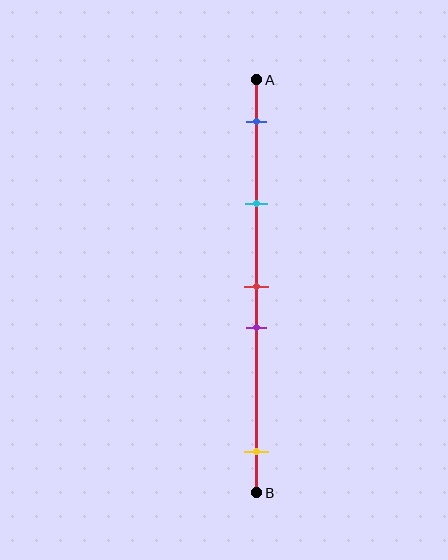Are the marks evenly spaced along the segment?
No, the marks are not evenly spaced.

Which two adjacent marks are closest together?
The red and purple marks are the closest adjacent pair.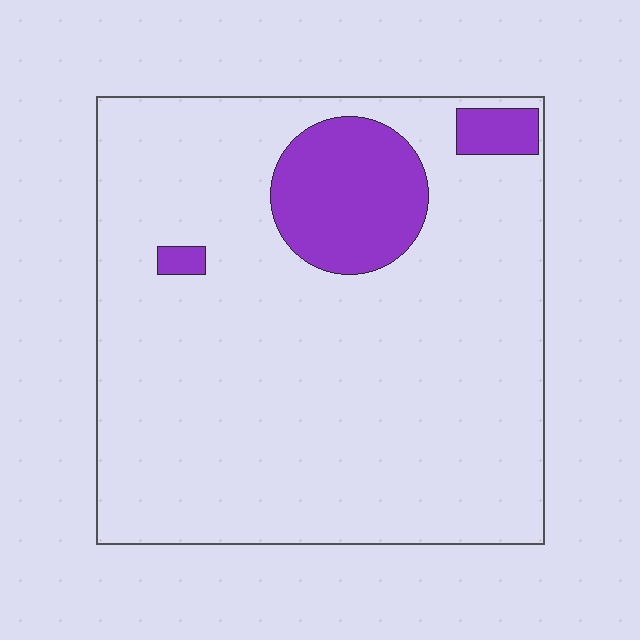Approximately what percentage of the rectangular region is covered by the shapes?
Approximately 10%.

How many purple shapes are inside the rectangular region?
3.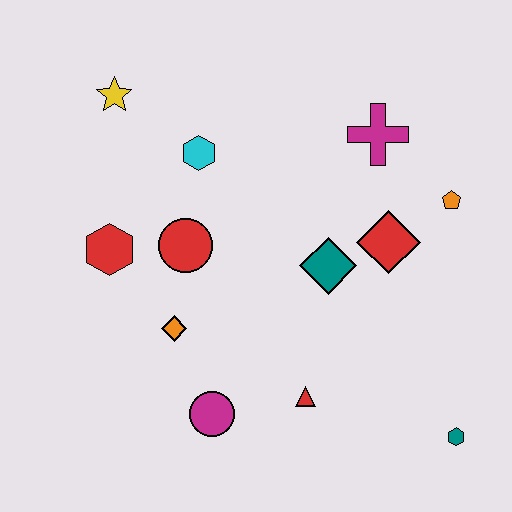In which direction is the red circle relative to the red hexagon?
The red circle is to the right of the red hexagon.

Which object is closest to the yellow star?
The cyan hexagon is closest to the yellow star.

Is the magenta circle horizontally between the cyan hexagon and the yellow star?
No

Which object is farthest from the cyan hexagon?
The teal hexagon is farthest from the cyan hexagon.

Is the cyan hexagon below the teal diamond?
No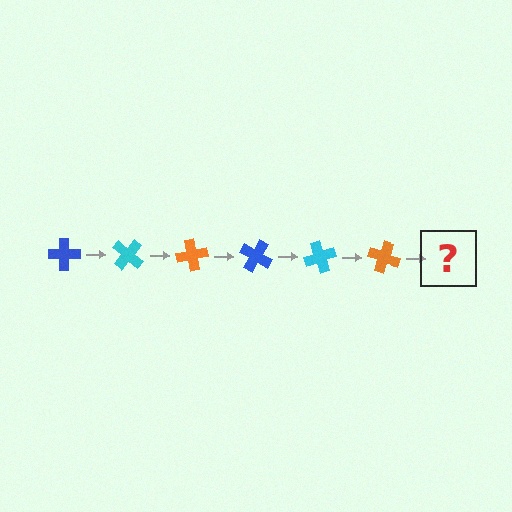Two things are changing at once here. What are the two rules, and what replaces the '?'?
The two rules are that it rotates 40 degrees each step and the color cycles through blue, cyan, and orange. The '?' should be a blue cross, rotated 240 degrees from the start.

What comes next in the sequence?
The next element should be a blue cross, rotated 240 degrees from the start.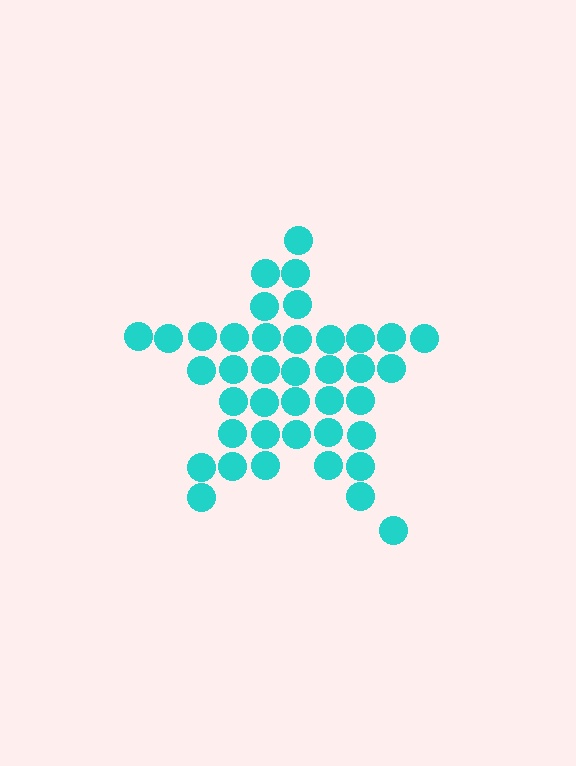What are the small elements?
The small elements are circles.